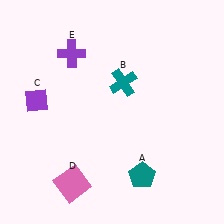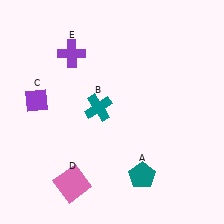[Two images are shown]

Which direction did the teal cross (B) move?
The teal cross (B) moved down.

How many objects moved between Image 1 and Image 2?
1 object moved between the two images.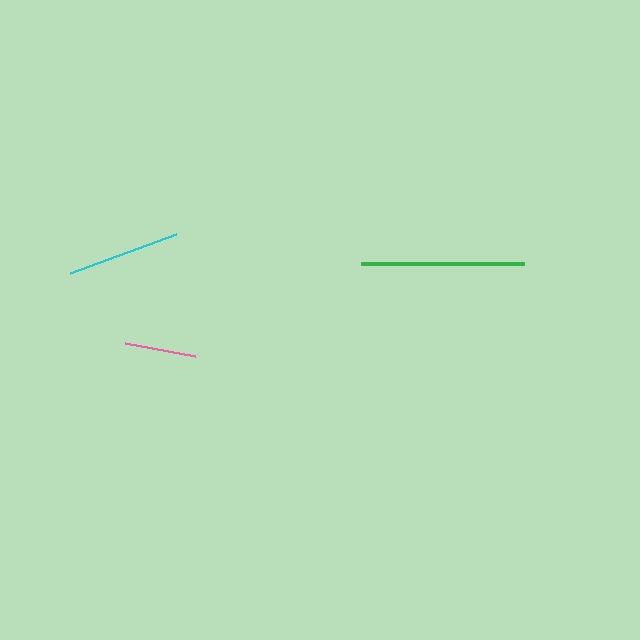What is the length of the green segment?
The green segment is approximately 163 pixels long.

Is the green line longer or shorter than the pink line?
The green line is longer than the pink line.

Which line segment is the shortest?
The pink line is the shortest at approximately 72 pixels.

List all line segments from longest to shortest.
From longest to shortest: green, cyan, pink.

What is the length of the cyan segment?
The cyan segment is approximately 112 pixels long.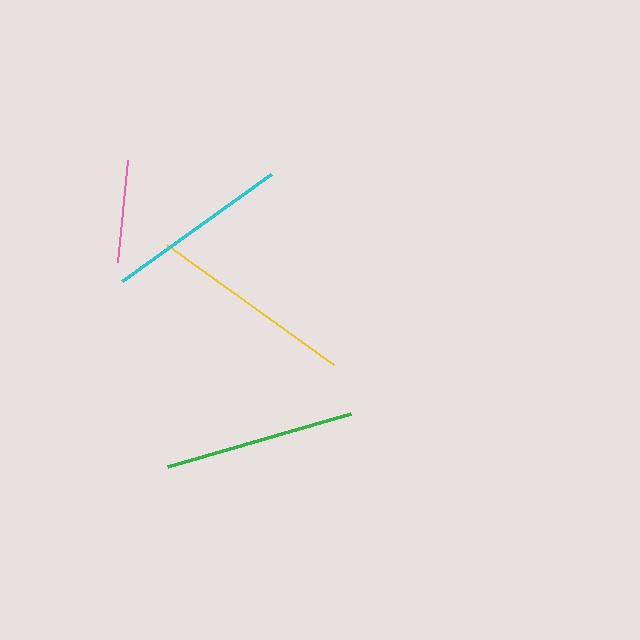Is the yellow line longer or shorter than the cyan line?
The yellow line is longer than the cyan line.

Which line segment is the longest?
The yellow line is the longest at approximately 206 pixels.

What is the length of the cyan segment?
The cyan segment is approximately 184 pixels long.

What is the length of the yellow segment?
The yellow segment is approximately 206 pixels long.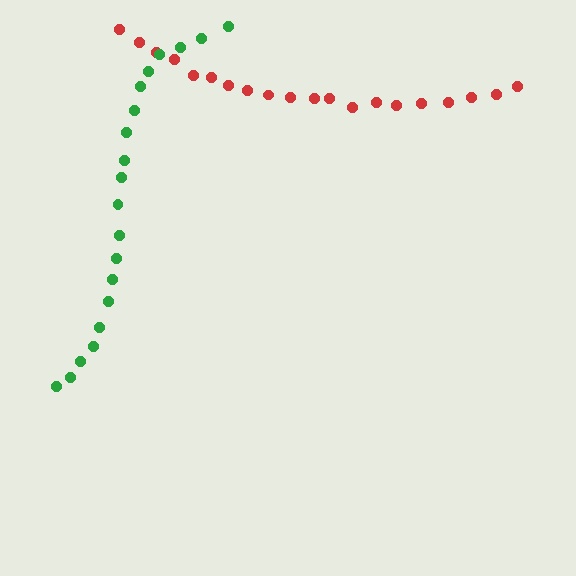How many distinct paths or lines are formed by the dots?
There are 2 distinct paths.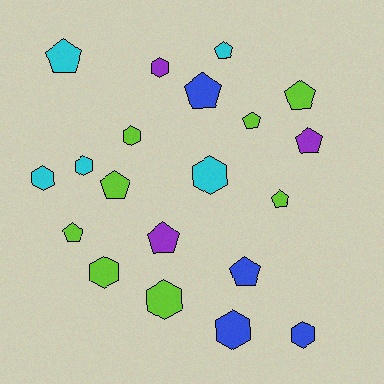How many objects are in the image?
There are 20 objects.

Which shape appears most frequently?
Pentagon, with 11 objects.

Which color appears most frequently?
Lime, with 8 objects.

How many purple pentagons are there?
There are 2 purple pentagons.